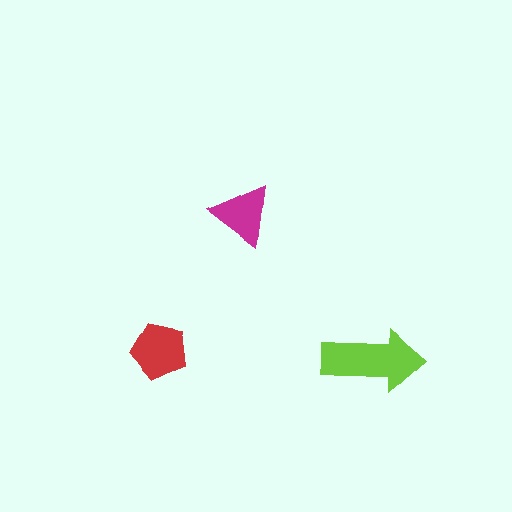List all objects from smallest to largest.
The magenta triangle, the red pentagon, the lime arrow.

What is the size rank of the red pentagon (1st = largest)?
2nd.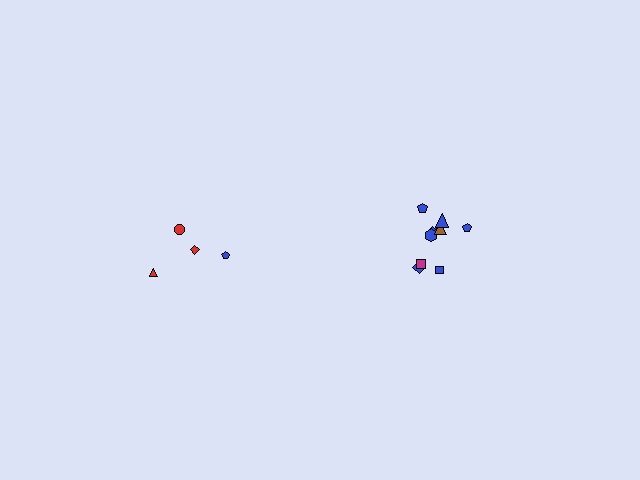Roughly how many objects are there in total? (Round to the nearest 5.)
Roughly 15 objects in total.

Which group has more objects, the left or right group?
The right group.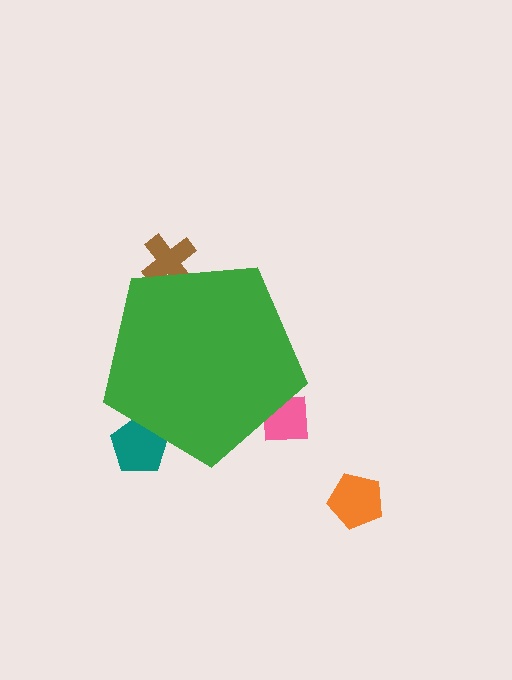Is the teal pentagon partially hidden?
Yes, the teal pentagon is partially hidden behind the green pentagon.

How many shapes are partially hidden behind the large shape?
3 shapes are partially hidden.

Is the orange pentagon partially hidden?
No, the orange pentagon is fully visible.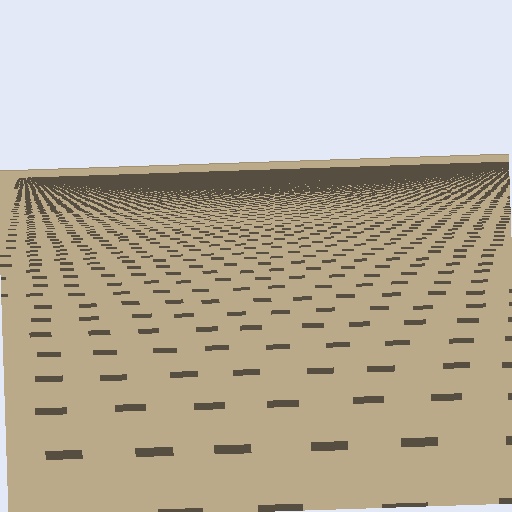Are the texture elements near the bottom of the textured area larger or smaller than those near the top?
Larger. Near the bottom, elements are closer to the viewer and appear at a bigger on-screen size.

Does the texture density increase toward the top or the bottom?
Density increases toward the top.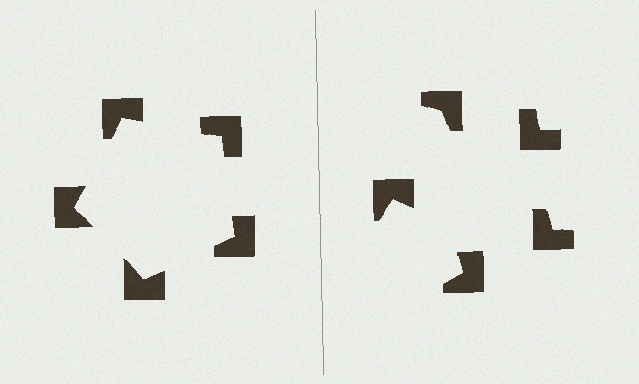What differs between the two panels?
The notched squares are positioned identically on both sides; only the wedge orientations differ. On the left they align to a pentagon; on the right they are misaligned.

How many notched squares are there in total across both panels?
10 — 5 on each side.